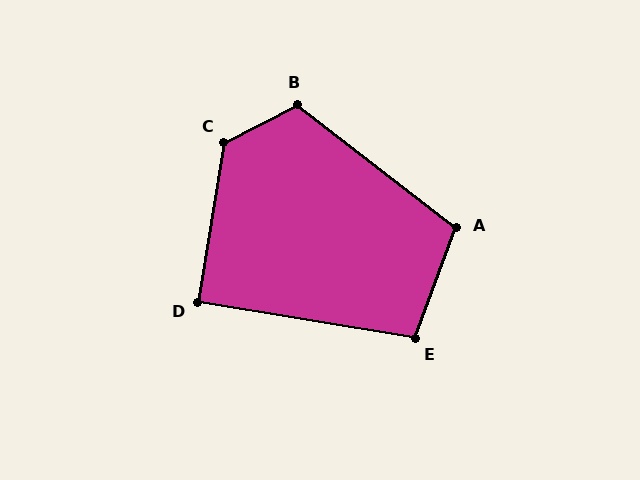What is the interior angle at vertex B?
Approximately 115 degrees (obtuse).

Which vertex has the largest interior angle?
C, at approximately 126 degrees.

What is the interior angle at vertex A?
Approximately 107 degrees (obtuse).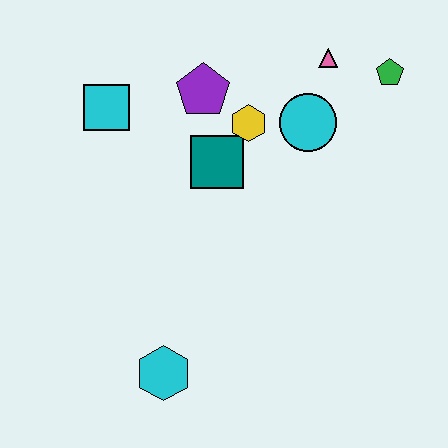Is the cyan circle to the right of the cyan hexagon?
Yes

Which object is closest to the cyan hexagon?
The teal square is closest to the cyan hexagon.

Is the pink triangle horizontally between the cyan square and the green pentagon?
Yes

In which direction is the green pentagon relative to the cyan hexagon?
The green pentagon is above the cyan hexagon.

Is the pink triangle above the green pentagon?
Yes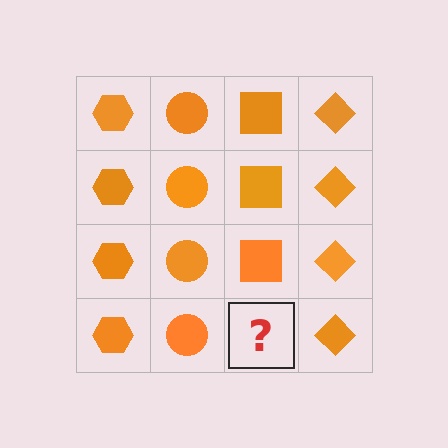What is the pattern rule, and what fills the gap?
The rule is that each column has a consistent shape. The gap should be filled with an orange square.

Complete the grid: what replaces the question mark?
The question mark should be replaced with an orange square.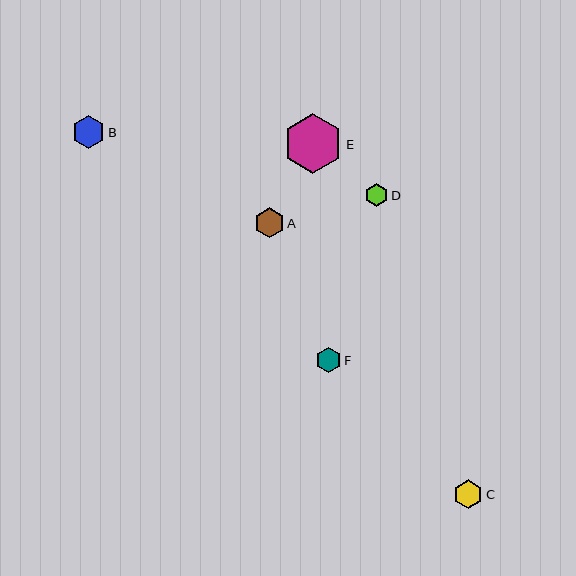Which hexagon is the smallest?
Hexagon D is the smallest with a size of approximately 23 pixels.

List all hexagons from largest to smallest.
From largest to smallest: E, B, A, C, F, D.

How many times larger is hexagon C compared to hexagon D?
Hexagon C is approximately 1.3 times the size of hexagon D.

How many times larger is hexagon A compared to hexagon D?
Hexagon A is approximately 1.3 times the size of hexagon D.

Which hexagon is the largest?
Hexagon E is the largest with a size of approximately 59 pixels.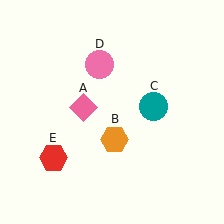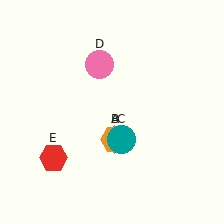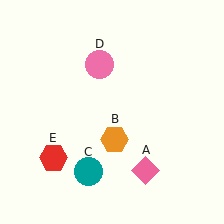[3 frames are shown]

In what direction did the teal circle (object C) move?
The teal circle (object C) moved down and to the left.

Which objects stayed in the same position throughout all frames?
Orange hexagon (object B) and pink circle (object D) and red hexagon (object E) remained stationary.